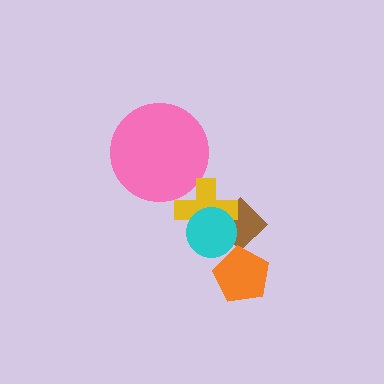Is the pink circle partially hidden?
No, no other shape covers it.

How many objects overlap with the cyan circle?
2 objects overlap with the cyan circle.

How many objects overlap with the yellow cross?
2 objects overlap with the yellow cross.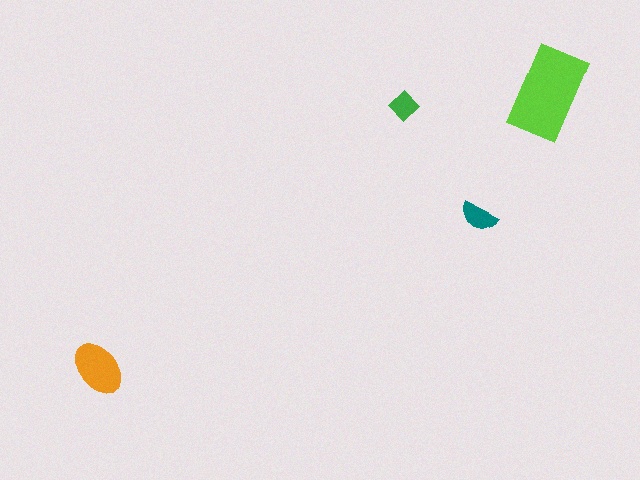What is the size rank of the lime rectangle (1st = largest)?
1st.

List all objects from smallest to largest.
The green diamond, the teal semicircle, the orange ellipse, the lime rectangle.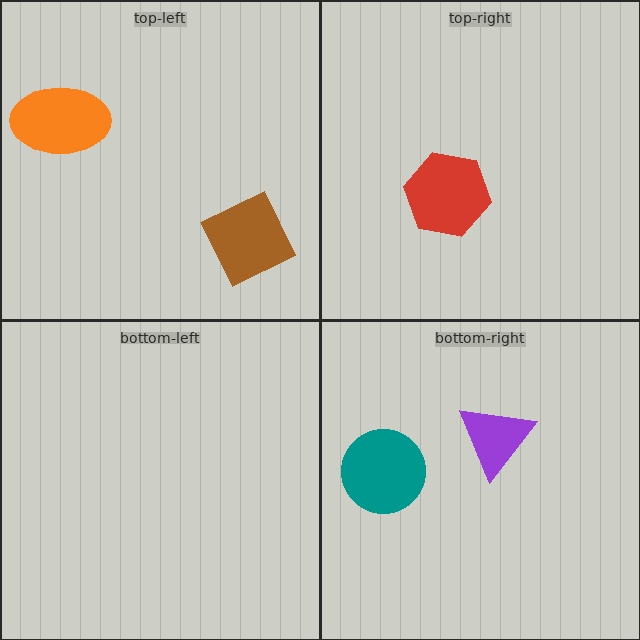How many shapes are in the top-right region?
1.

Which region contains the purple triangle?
The bottom-right region.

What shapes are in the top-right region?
The red hexagon.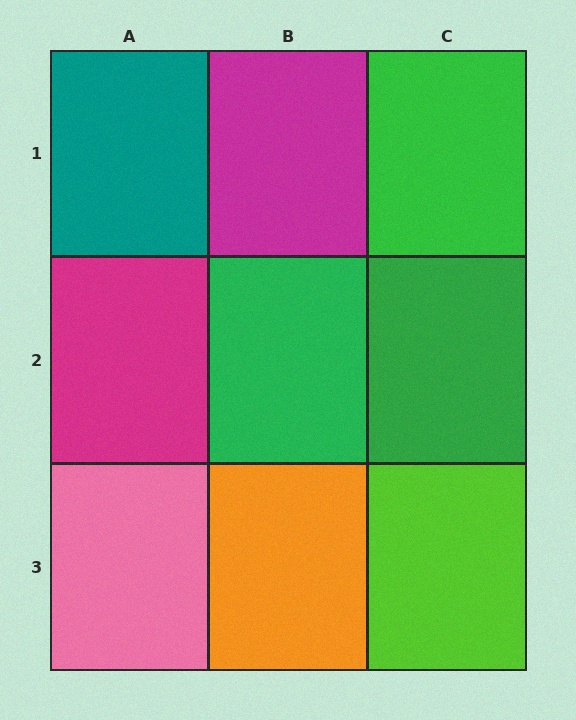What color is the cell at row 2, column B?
Green.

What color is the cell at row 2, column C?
Green.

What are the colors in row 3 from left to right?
Pink, orange, lime.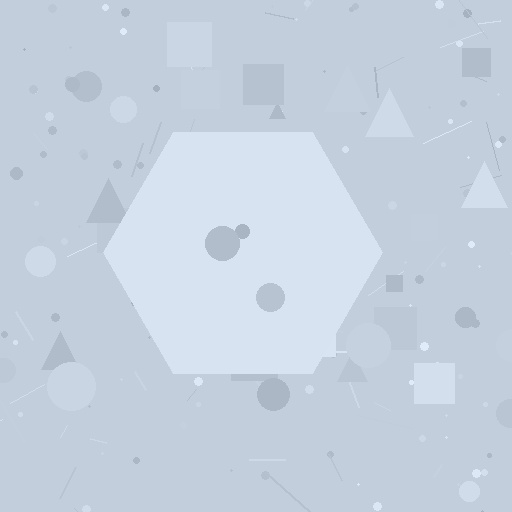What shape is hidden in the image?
A hexagon is hidden in the image.